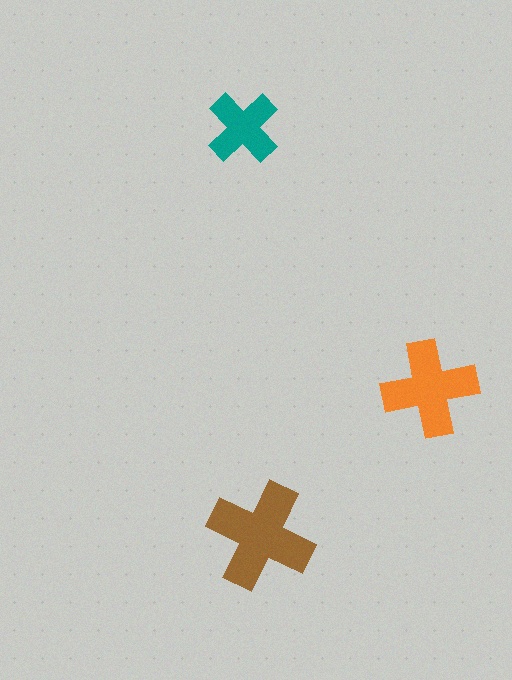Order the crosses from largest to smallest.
the brown one, the orange one, the teal one.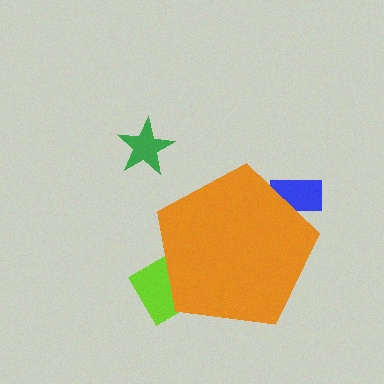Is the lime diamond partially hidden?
Yes, the lime diamond is partially hidden behind the orange pentagon.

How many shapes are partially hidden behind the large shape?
2 shapes are partially hidden.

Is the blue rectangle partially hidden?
Yes, the blue rectangle is partially hidden behind the orange pentagon.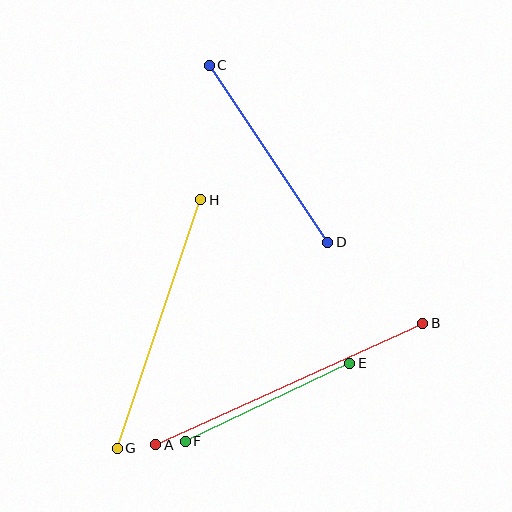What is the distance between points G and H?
The distance is approximately 262 pixels.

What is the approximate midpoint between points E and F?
The midpoint is at approximately (267, 402) pixels.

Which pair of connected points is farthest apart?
Points A and B are farthest apart.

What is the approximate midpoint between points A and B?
The midpoint is at approximately (289, 384) pixels.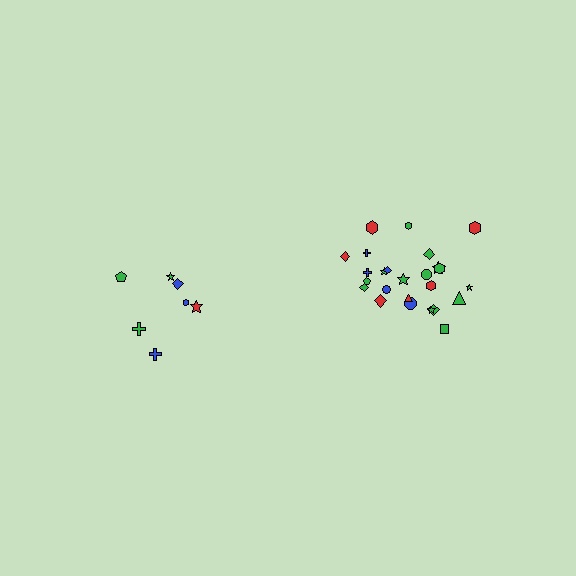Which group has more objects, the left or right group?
The right group.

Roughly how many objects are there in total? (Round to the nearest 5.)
Roughly 30 objects in total.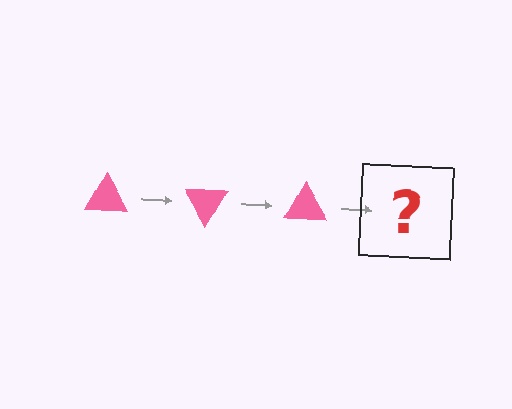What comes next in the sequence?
The next element should be a pink triangle rotated 180 degrees.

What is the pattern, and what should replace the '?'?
The pattern is that the triangle rotates 60 degrees each step. The '?' should be a pink triangle rotated 180 degrees.